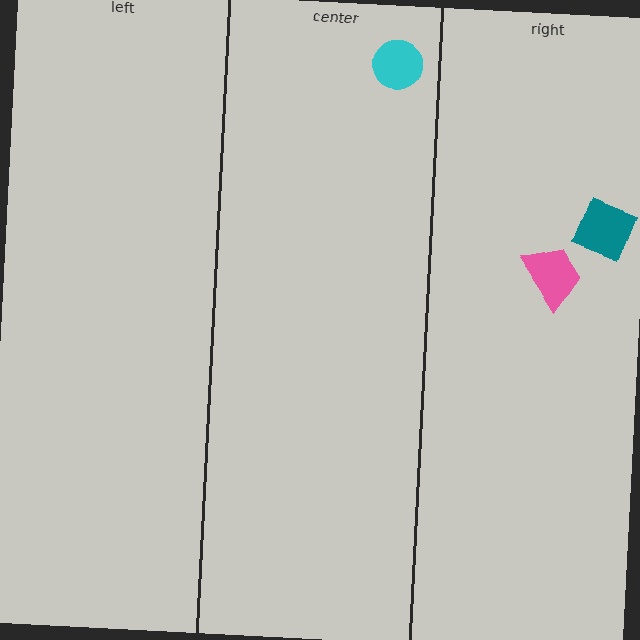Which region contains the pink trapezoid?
The right region.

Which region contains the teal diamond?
The right region.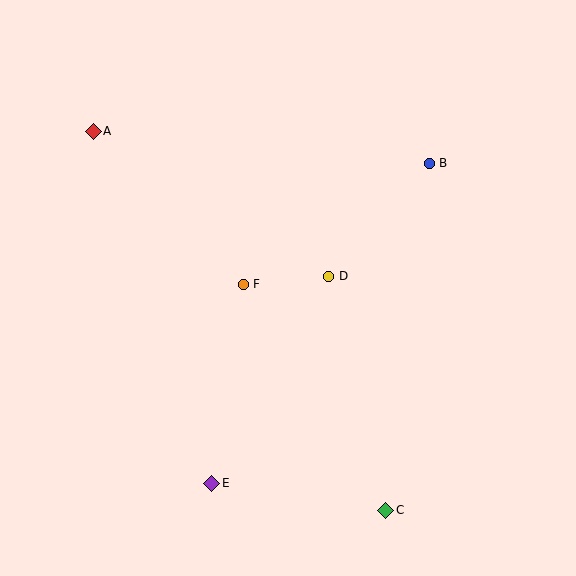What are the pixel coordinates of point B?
Point B is at (429, 163).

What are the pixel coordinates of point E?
Point E is at (212, 483).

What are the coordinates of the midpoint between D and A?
The midpoint between D and A is at (211, 204).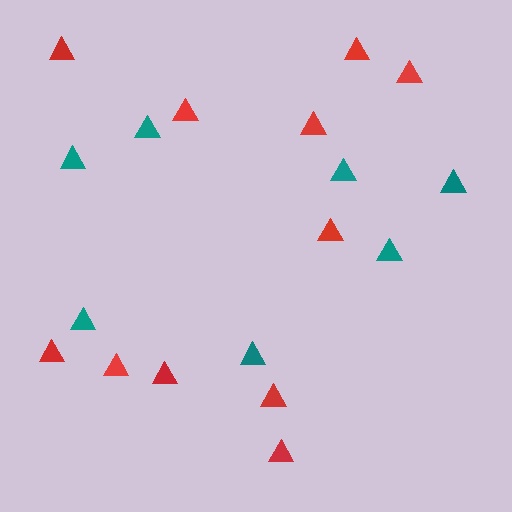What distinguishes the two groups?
There are 2 groups: one group of red triangles (11) and one group of teal triangles (7).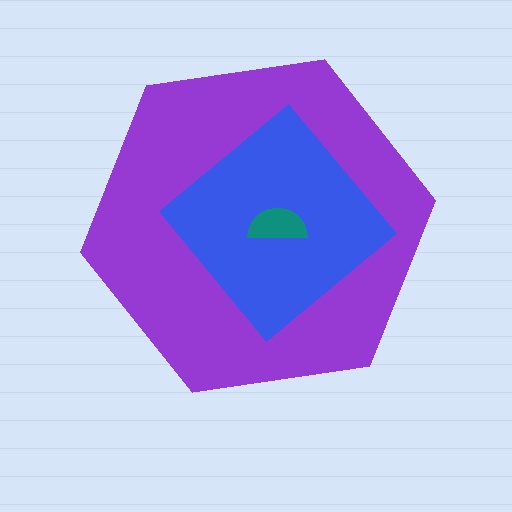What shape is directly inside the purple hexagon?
The blue diamond.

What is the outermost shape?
The purple hexagon.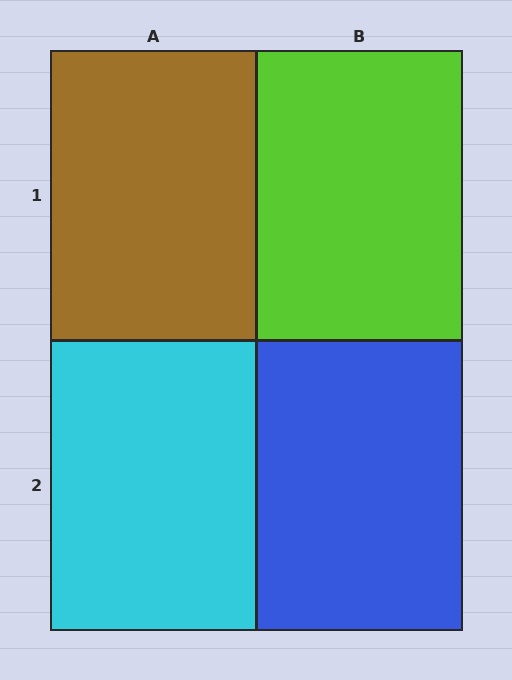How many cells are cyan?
1 cell is cyan.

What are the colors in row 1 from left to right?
Brown, lime.